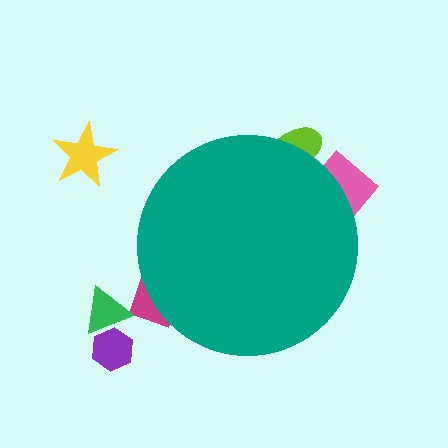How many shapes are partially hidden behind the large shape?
3 shapes are partially hidden.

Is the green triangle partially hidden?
No, the green triangle is fully visible.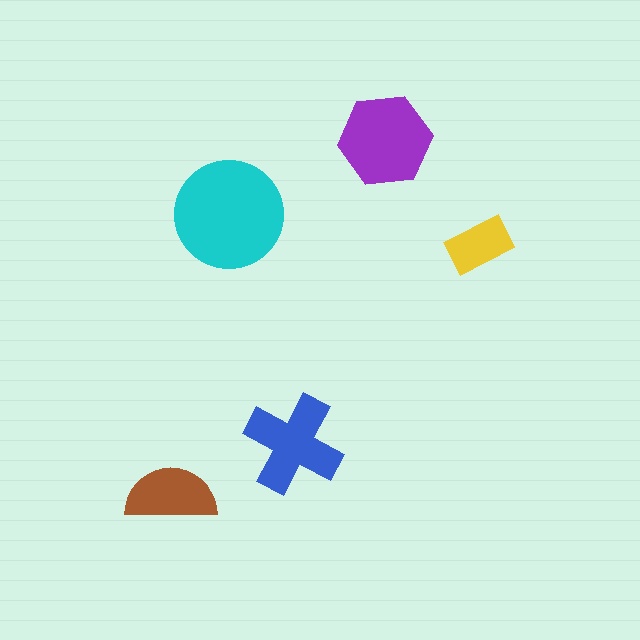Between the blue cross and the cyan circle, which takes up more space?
The cyan circle.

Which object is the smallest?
The yellow rectangle.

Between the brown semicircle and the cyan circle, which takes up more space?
The cyan circle.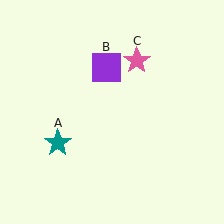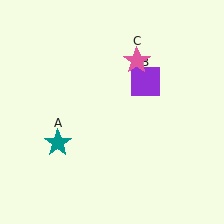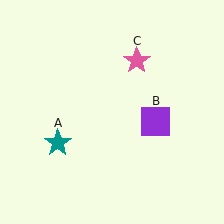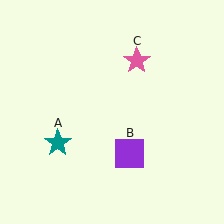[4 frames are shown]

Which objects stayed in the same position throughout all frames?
Teal star (object A) and pink star (object C) remained stationary.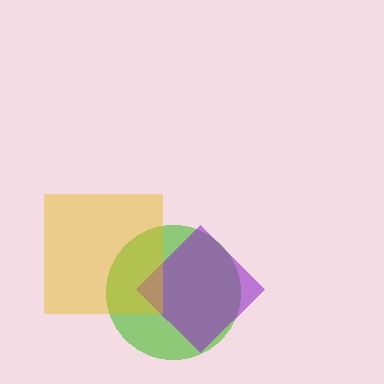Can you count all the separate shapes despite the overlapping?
Yes, there are 3 separate shapes.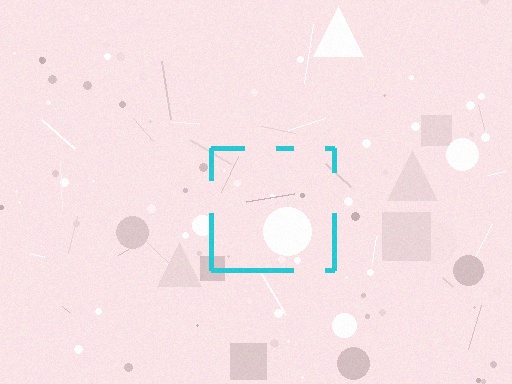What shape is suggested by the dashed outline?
The dashed outline suggests a square.